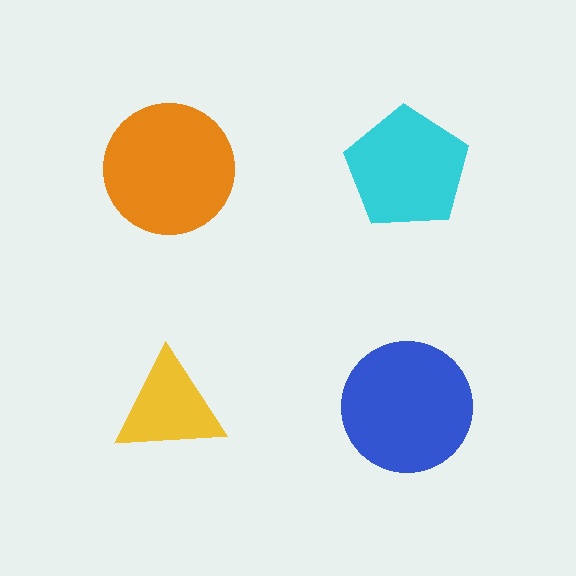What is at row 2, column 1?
A yellow triangle.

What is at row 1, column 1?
An orange circle.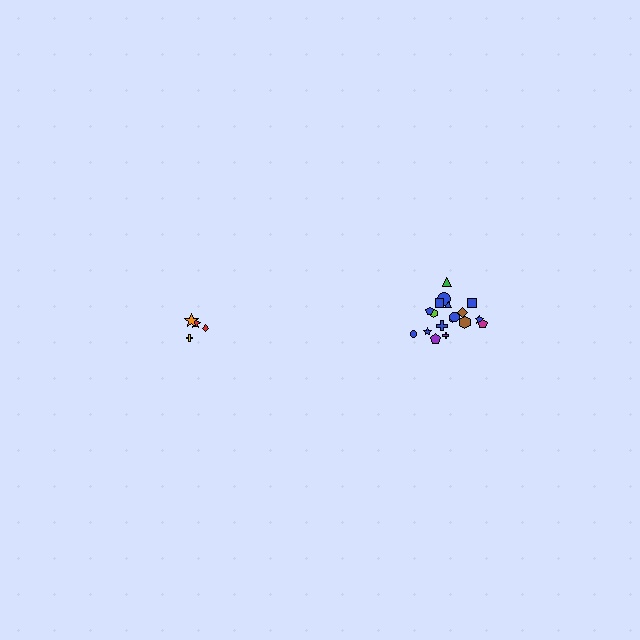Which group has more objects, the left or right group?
The right group.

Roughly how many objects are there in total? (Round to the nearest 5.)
Roughly 20 objects in total.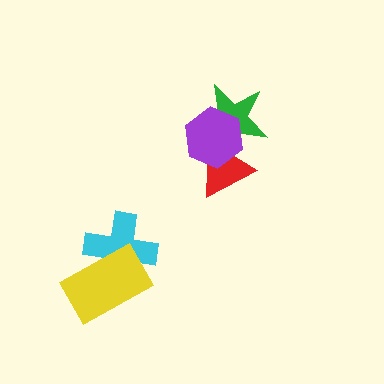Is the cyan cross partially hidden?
Yes, it is partially covered by another shape.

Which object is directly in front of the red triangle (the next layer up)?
The green star is directly in front of the red triangle.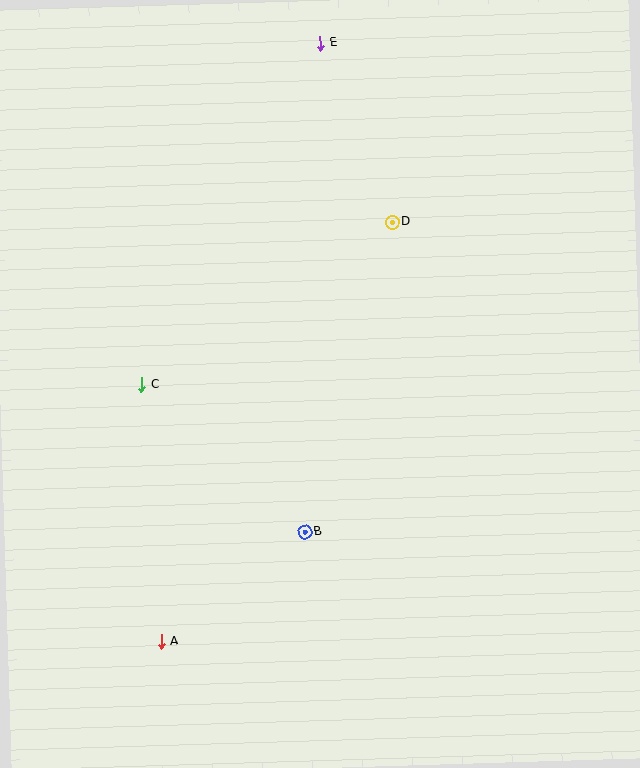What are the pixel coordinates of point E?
Point E is at (320, 43).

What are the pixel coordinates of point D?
Point D is at (392, 222).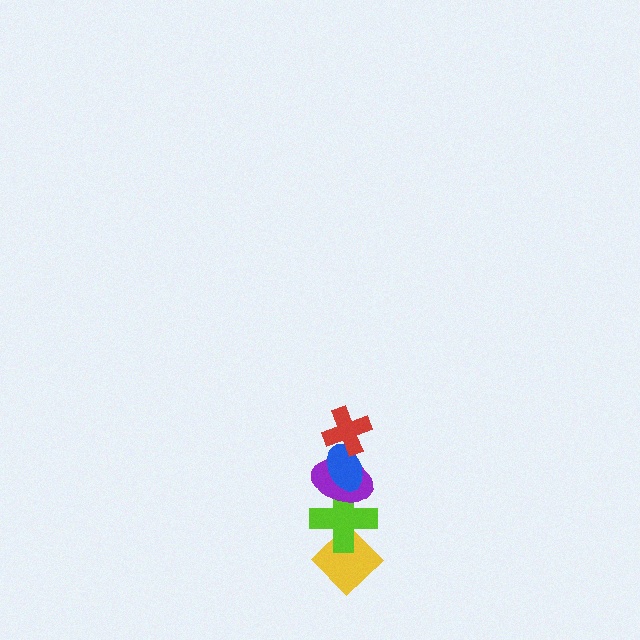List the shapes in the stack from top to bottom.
From top to bottom: the red cross, the blue ellipse, the purple ellipse, the lime cross, the yellow diamond.